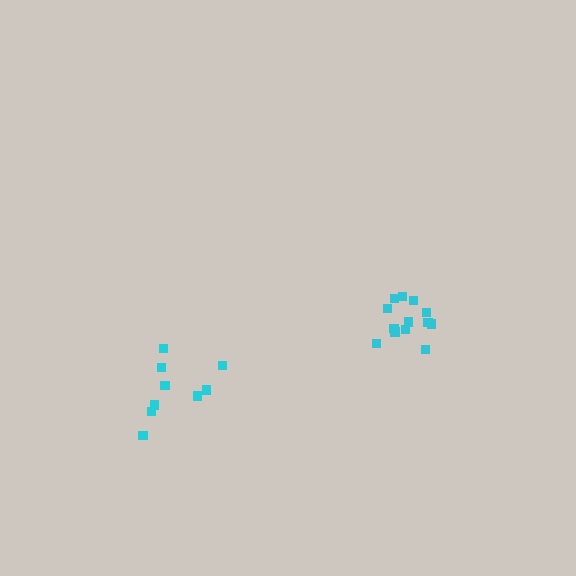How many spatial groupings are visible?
There are 2 spatial groupings.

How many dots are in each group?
Group 1: 13 dots, Group 2: 9 dots (22 total).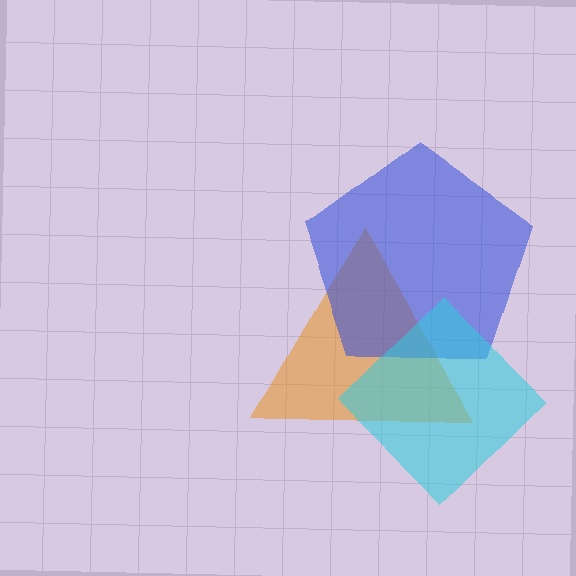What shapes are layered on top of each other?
The layered shapes are: an orange triangle, a blue pentagon, a cyan diamond.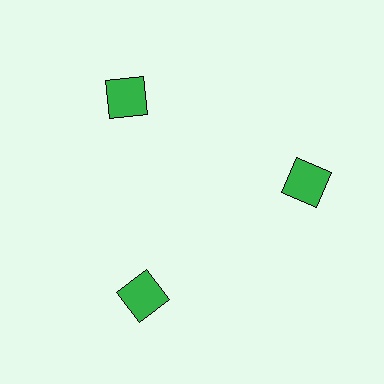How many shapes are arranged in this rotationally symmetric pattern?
There are 3 shapes, arranged in 3 groups of 1.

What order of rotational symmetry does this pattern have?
This pattern has 3-fold rotational symmetry.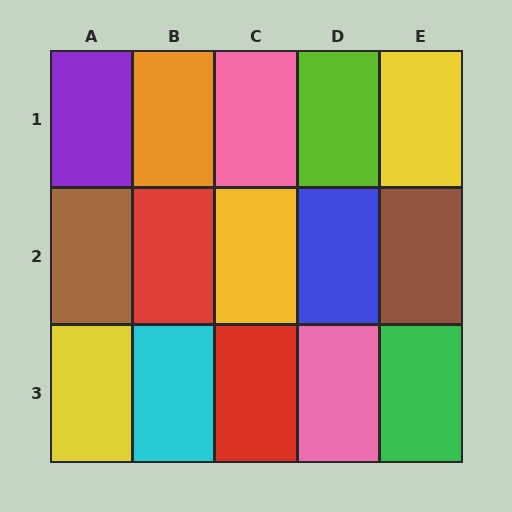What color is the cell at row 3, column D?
Pink.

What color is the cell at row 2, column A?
Brown.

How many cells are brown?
2 cells are brown.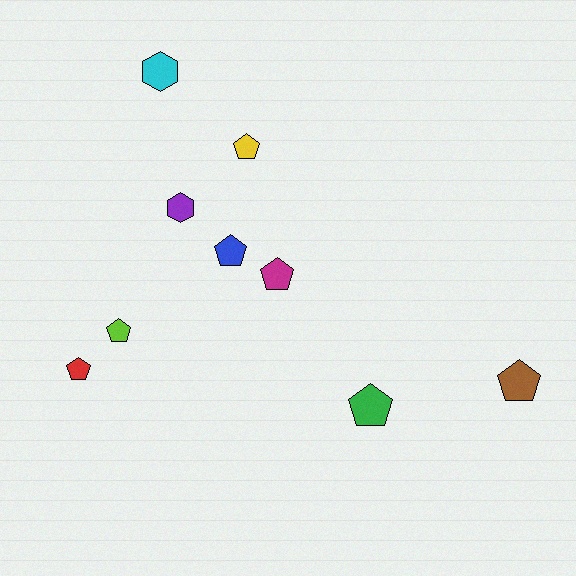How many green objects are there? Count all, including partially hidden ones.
There is 1 green object.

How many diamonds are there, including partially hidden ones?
There are no diamonds.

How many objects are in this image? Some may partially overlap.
There are 9 objects.